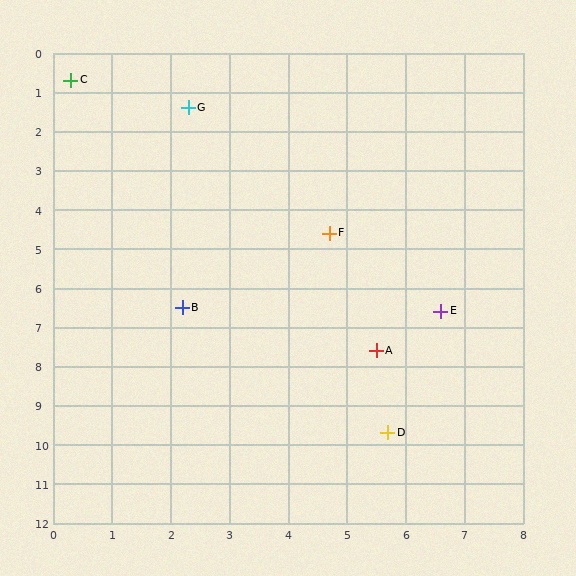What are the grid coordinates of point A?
Point A is at approximately (5.5, 7.6).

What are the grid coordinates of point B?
Point B is at approximately (2.2, 6.5).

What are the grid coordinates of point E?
Point E is at approximately (6.6, 6.6).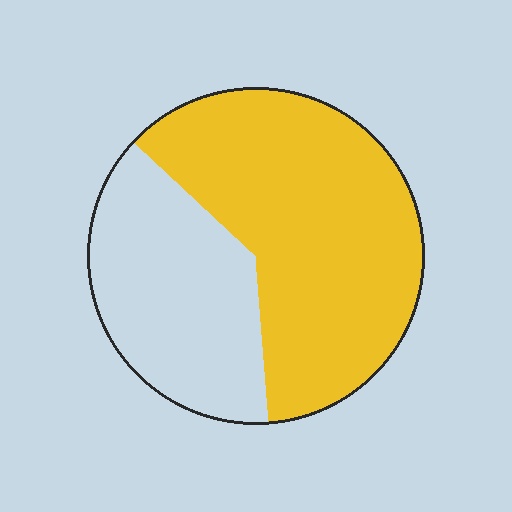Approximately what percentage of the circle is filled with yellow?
Approximately 60%.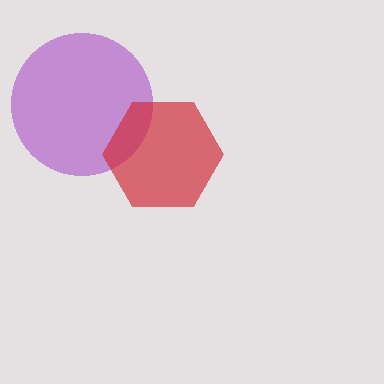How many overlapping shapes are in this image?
There are 2 overlapping shapes in the image.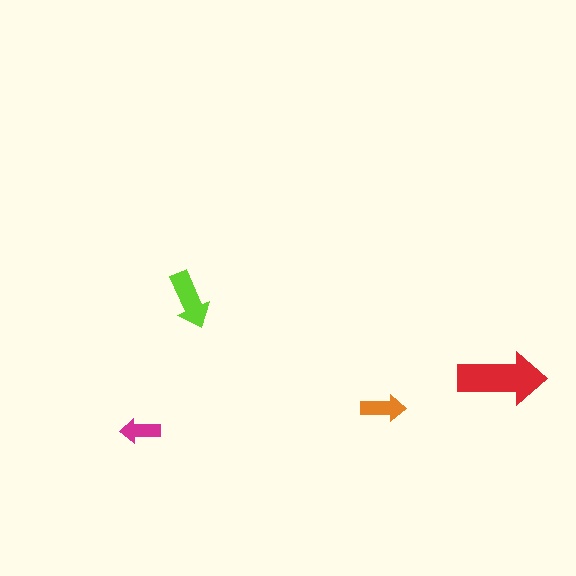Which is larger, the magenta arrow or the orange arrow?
The orange one.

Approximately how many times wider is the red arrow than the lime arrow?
About 1.5 times wider.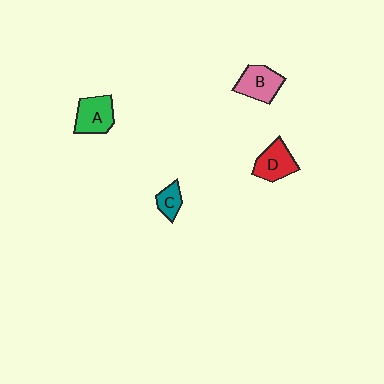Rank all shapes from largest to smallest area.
From largest to smallest: A (green), B (pink), D (red), C (teal).